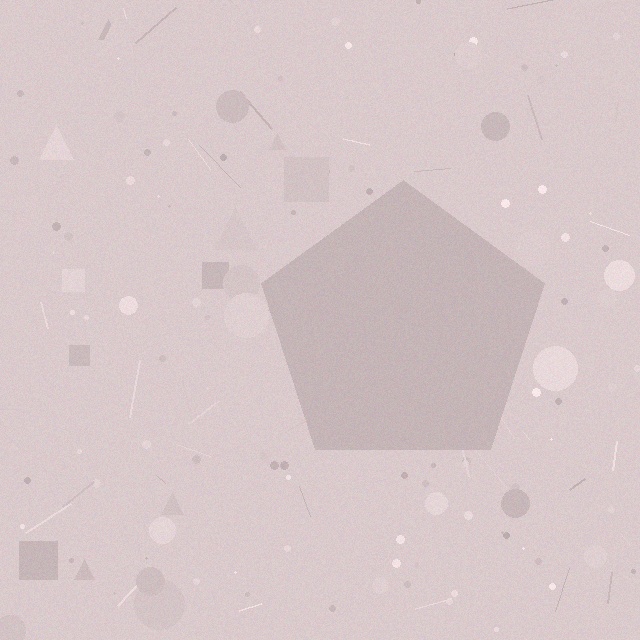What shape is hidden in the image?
A pentagon is hidden in the image.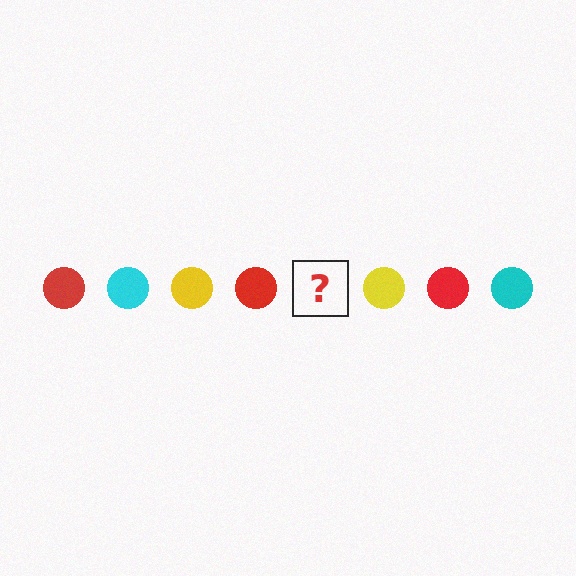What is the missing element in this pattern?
The missing element is a cyan circle.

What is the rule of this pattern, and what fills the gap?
The rule is that the pattern cycles through red, cyan, yellow circles. The gap should be filled with a cyan circle.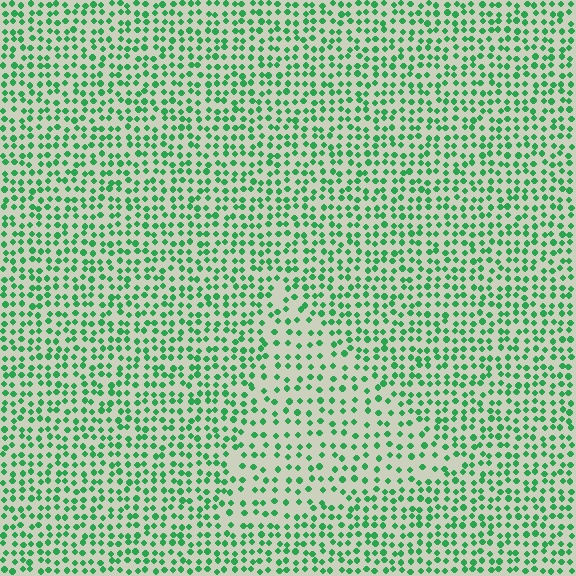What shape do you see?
I see a triangle.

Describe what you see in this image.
The image contains small green elements arranged at two different densities. A triangle-shaped region is visible where the elements are less densely packed than the surrounding area.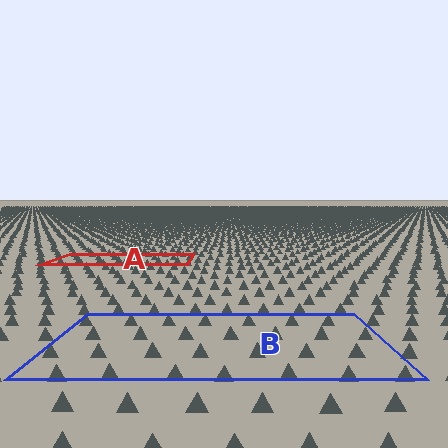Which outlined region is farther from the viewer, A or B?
Region A is farther from the viewer — the texture elements inside it appear smaller and more densely packed.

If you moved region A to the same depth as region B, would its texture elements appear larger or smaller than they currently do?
They would appear larger. At a closer depth, the same texture elements are projected at a bigger on-screen size.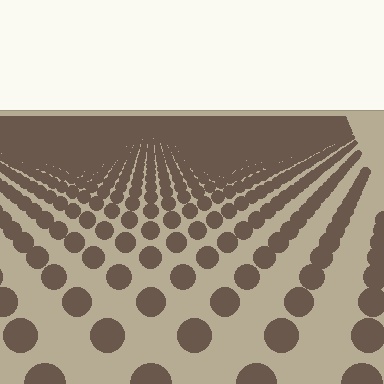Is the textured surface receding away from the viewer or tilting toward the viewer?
The surface is receding away from the viewer. Texture elements get smaller and denser toward the top.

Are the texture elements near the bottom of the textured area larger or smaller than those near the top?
Larger. Near the bottom, elements are closer to the viewer and appear at a bigger on-screen size.